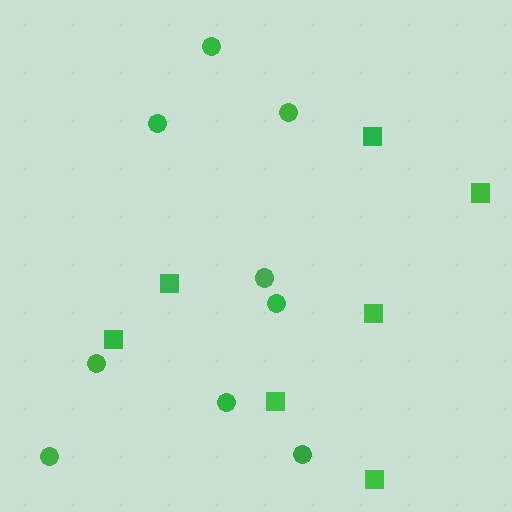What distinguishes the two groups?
There are 2 groups: one group of squares (7) and one group of circles (9).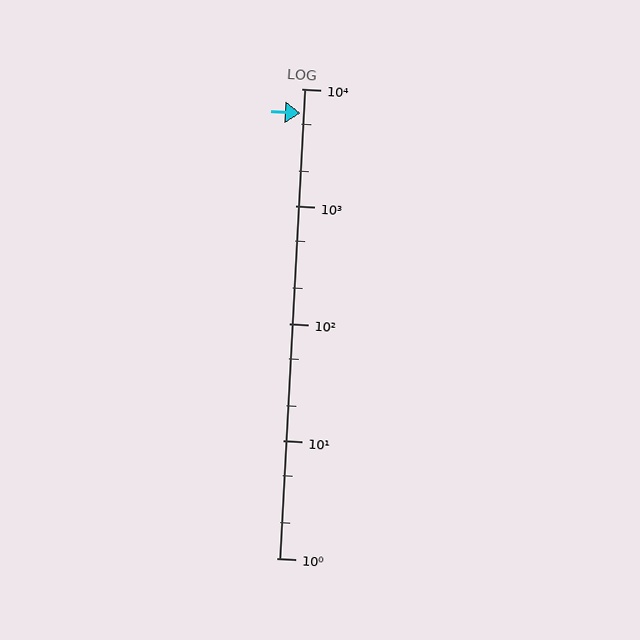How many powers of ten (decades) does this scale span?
The scale spans 4 decades, from 1 to 10000.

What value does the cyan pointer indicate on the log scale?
The pointer indicates approximately 6200.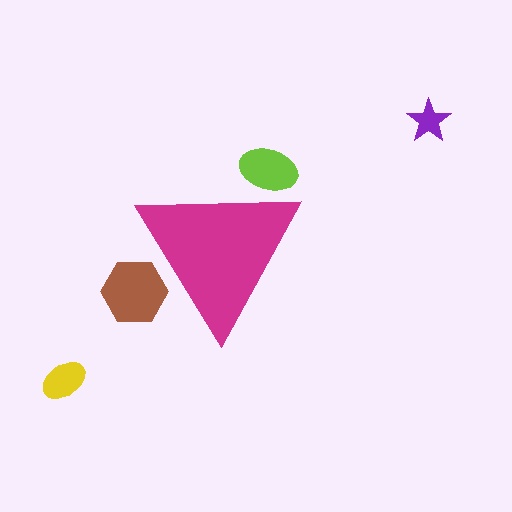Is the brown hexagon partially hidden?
Yes, the brown hexagon is partially hidden behind the magenta triangle.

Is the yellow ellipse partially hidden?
No, the yellow ellipse is fully visible.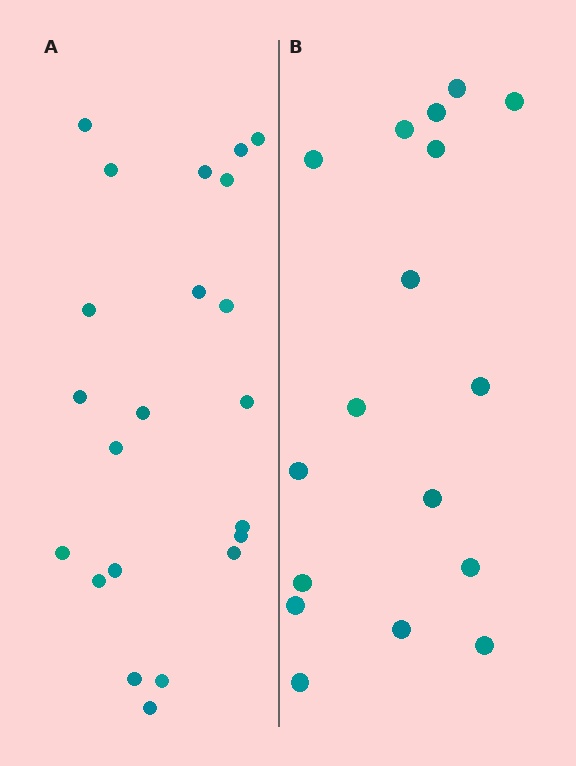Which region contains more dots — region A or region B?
Region A (the left region) has more dots.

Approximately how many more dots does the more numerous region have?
Region A has about 5 more dots than region B.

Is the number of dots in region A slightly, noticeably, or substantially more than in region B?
Region A has noticeably more, but not dramatically so. The ratio is roughly 1.3 to 1.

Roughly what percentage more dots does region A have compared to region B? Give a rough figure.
About 30% more.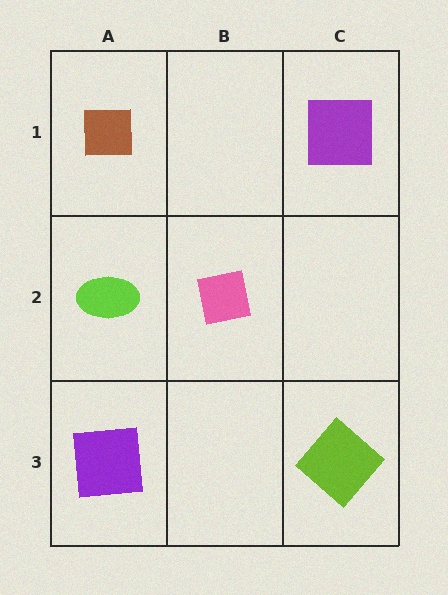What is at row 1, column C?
A purple square.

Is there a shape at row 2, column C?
No, that cell is empty.